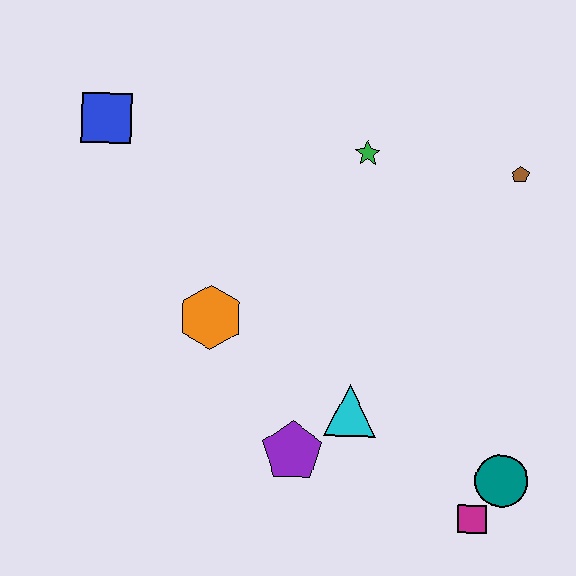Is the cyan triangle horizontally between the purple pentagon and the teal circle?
Yes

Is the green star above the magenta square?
Yes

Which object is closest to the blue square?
The orange hexagon is closest to the blue square.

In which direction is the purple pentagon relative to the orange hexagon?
The purple pentagon is below the orange hexagon.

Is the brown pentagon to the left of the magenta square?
No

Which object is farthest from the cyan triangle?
The blue square is farthest from the cyan triangle.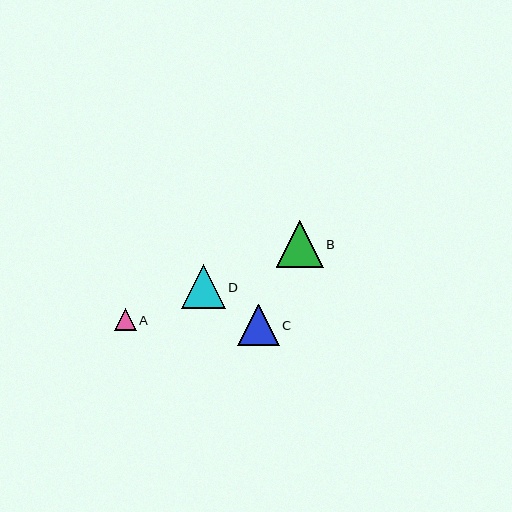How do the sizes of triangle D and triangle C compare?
Triangle D and triangle C are approximately the same size.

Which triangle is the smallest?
Triangle A is the smallest with a size of approximately 22 pixels.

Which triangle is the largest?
Triangle B is the largest with a size of approximately 47 pixels.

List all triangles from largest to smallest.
From largest to smallest: B, D, C, A.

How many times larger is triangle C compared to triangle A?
Triangle C is approximately 1.9 times the size of triangle A.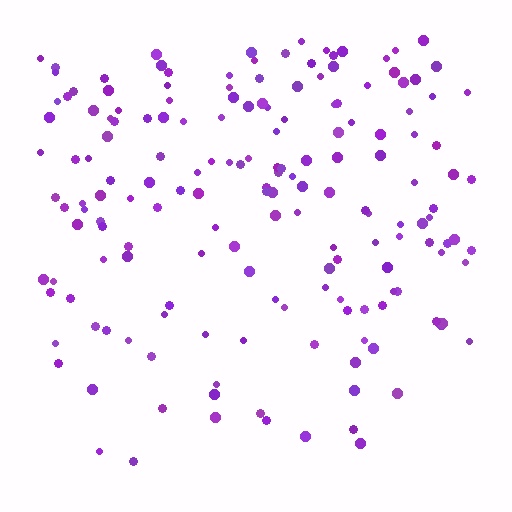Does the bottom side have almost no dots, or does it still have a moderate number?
Still a moderate number, just noticeably fewer than the top.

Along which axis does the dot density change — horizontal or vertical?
Vertical.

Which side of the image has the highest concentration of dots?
The top.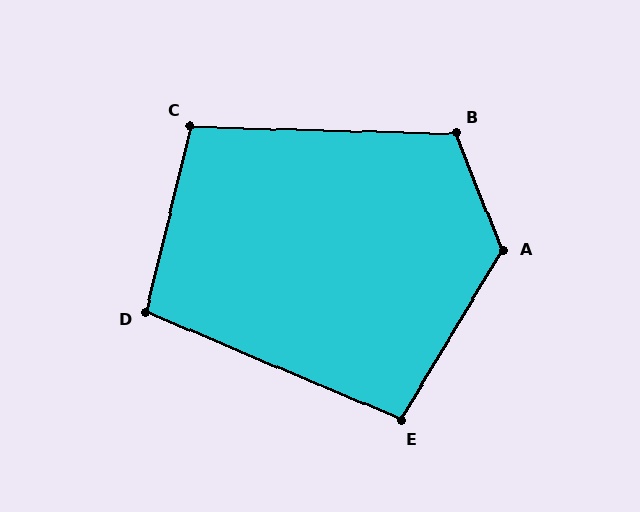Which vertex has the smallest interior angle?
E, at approximately 98 degrees.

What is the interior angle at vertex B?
Approximately 113 degrees (obtuse).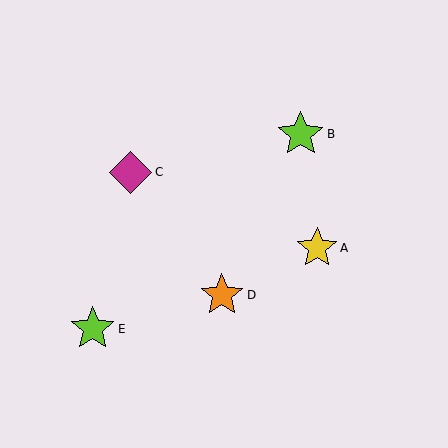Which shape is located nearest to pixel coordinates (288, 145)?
The lime star (labeled B) at (301, 134) is nearest to that location.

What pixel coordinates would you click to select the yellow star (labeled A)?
Click at (317, 248) to select the yellow star A.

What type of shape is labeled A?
Shape A is a yellow star.